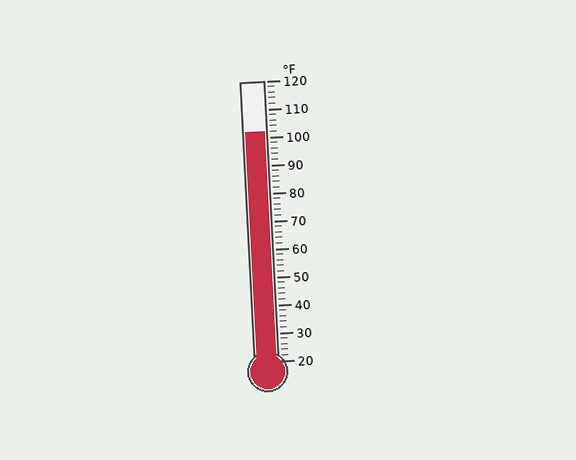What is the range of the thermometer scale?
The thermometer scale ranges from 20°F to 120°F.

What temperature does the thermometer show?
The thermometer shows approximately 102°F.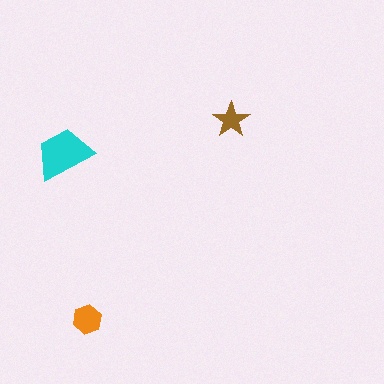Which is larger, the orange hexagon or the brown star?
The orange hexagon.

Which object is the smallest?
The brown star.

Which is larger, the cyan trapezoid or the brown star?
The cyan trapezoid.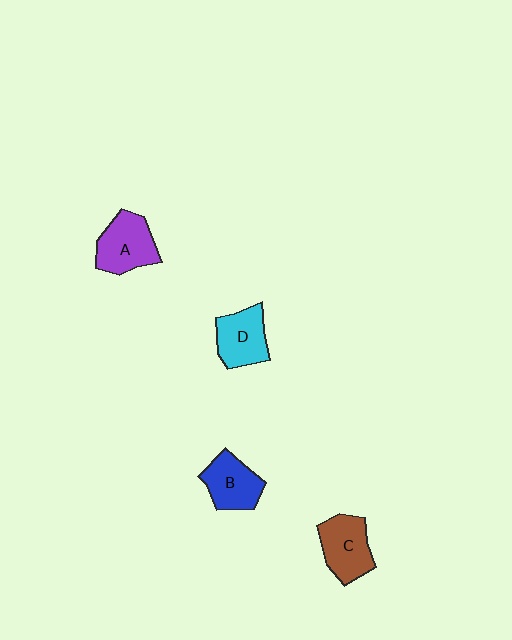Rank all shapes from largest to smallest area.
From largest to smallest: A (purple), C (brown), D (cyan), B (blue).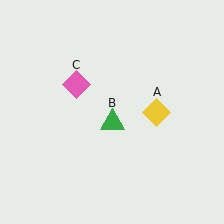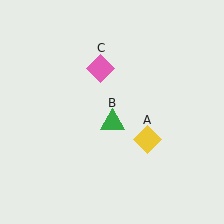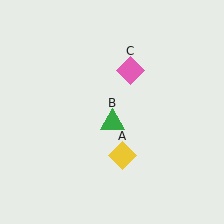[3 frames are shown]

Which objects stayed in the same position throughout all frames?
Green triangle (object B) remained stationary.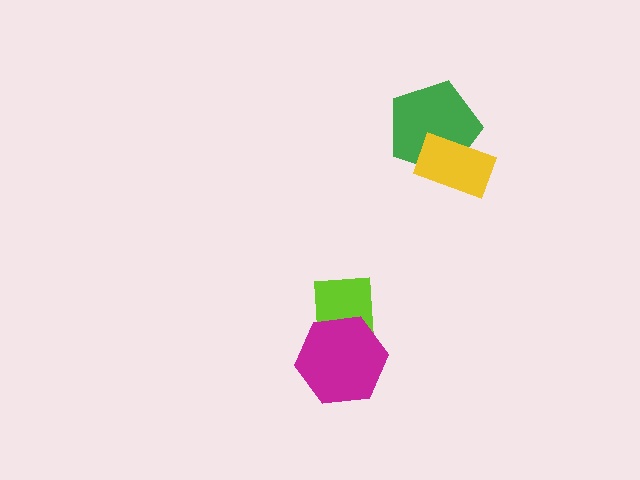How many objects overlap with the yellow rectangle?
1 object overlaps with the yellow rectangle.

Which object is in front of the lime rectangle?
The magenta hexagon is in front of the lime rectangle.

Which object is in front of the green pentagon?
The yellow rectangle is in front of the green pentagon.